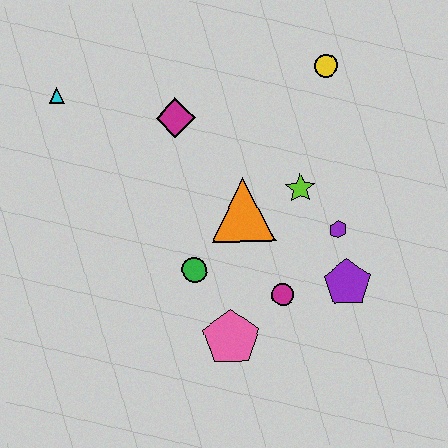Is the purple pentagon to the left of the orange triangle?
No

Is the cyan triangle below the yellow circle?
Yes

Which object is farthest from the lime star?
The cyan triangle is farthest from the lime star.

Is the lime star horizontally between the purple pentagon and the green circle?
Yes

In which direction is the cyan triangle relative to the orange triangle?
The cyan triangle is to the left of the orange triangle.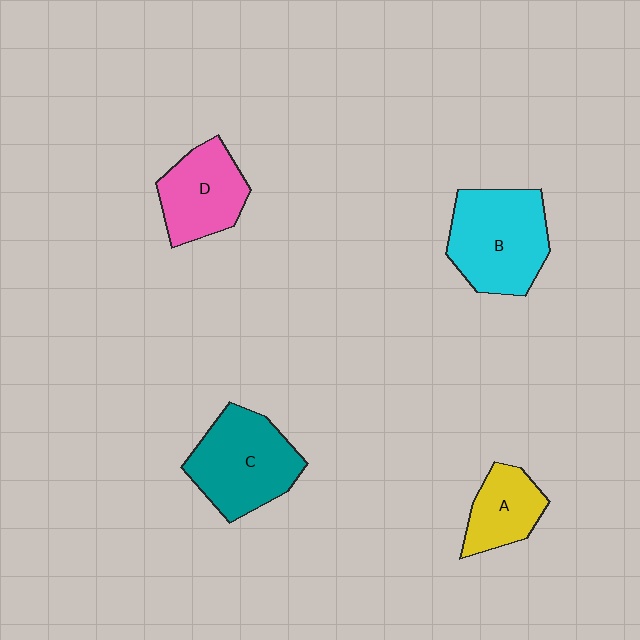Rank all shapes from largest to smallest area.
From largest to smallest: B (cyan), C (teal), D (pink), A (yellow).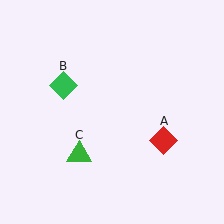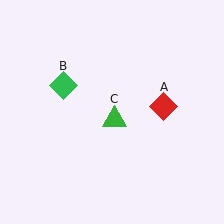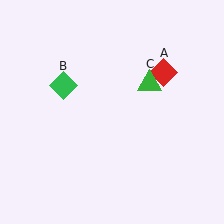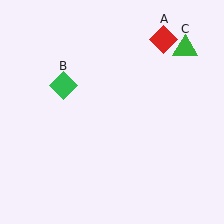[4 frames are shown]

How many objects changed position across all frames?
2 objects changed position: red diamond (object A), green triangle (object C).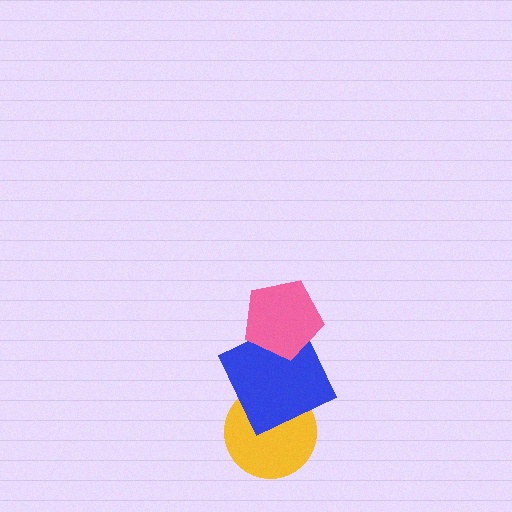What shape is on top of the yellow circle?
The blue square is on top of the yellow circle.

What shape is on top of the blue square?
The pink pentagon is on top of the blue square.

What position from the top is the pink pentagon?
The pink pentagon is 1st from the top.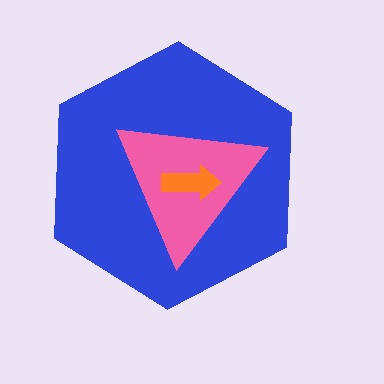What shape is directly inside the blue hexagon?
The pink triangle.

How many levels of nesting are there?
3.